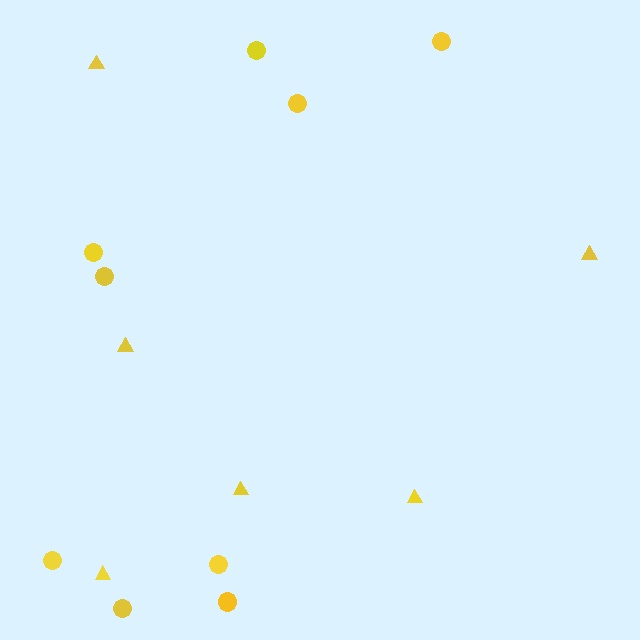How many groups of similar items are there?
There are 2 groups: one group of circles (9) and one group of triangles (6).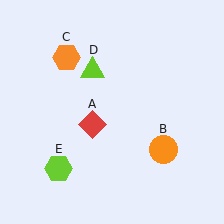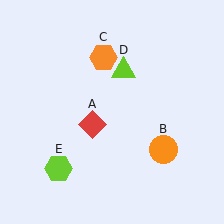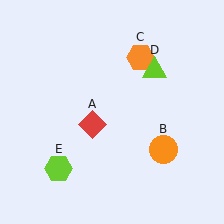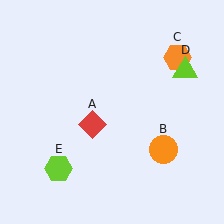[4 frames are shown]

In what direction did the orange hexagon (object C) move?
The orange hexagon (object C) moved right.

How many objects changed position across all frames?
2 objects changed position: orange hexagon (object C), lime triangle (object D).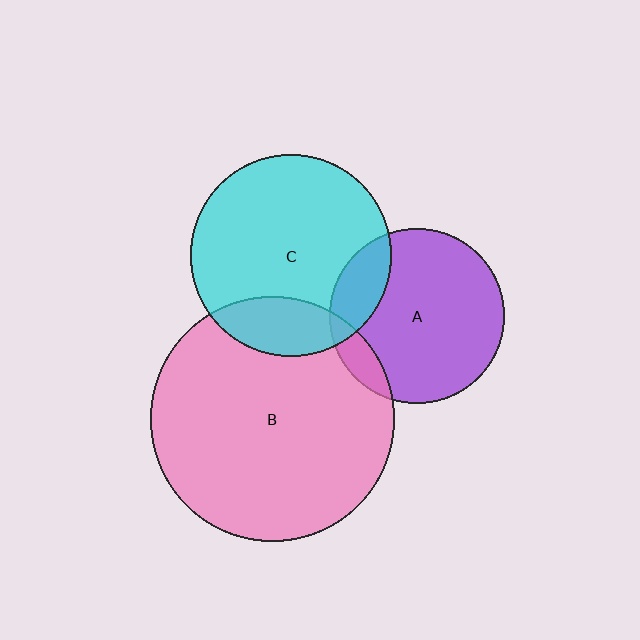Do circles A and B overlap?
Yes.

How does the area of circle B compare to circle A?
Approximately 1.9 times.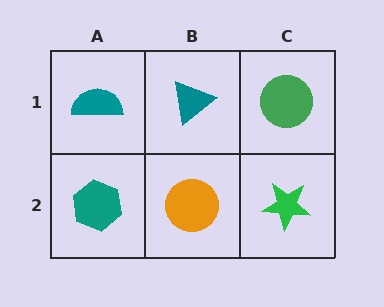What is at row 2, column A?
A teal hexagon.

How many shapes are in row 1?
3 shapes.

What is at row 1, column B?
A teal triangle.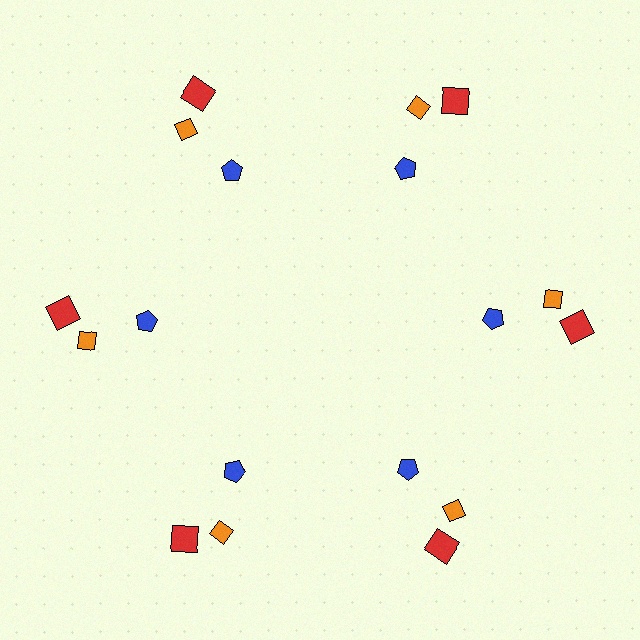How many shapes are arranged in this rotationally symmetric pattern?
There are 18 shapes, arranged in 6 groups of 3.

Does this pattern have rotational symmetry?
Yes, this pattern has 6-fold rotational symmetry. It looks the same after rotating 60 degrees around the center.